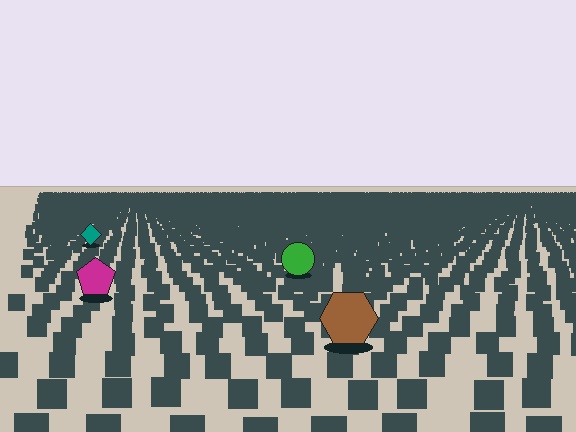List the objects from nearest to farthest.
From nearest to farthest: the brown hexagon, the magenta pentagon, the green circle, the teal diamond.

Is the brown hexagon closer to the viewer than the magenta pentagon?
Yes. The brown hexagon is closer — you can tell from the texture gradient: the ground texture is coarser near it.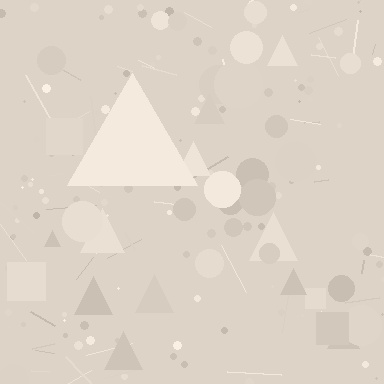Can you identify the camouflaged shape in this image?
The camouflaged shape is a triangle.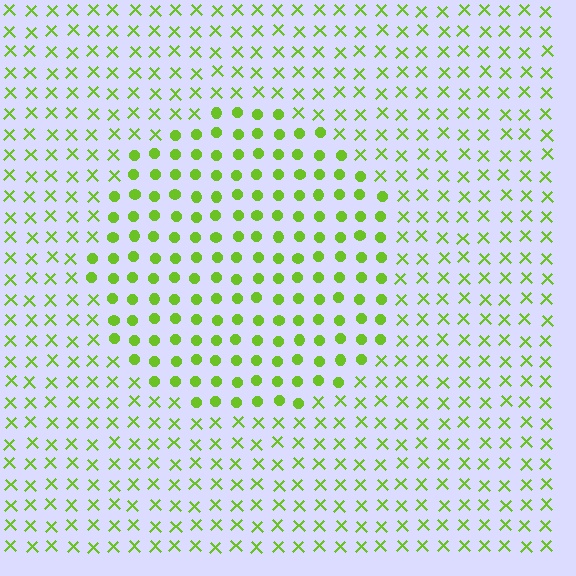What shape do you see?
I see a circle.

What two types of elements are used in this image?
The image uses circles inside the circle region and X marks outside it.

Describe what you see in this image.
The image is filled with small lime elements arranged in a uniform grid. A circle-shaped region contains circles, while the surrounding area contains X marks. The boundary is defined purely by the change in element shape.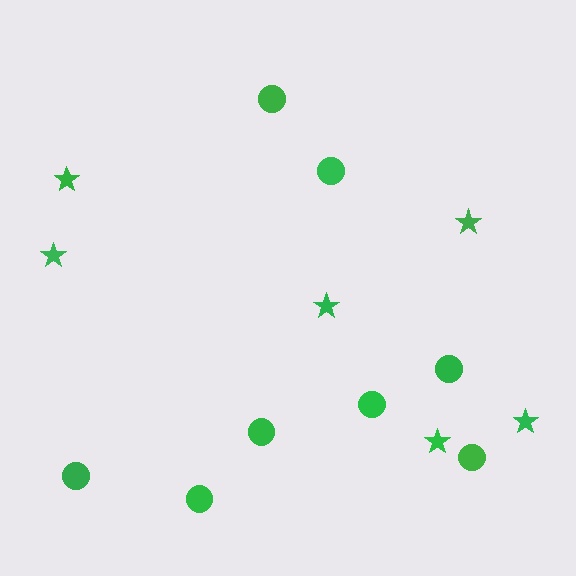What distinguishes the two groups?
There are 2 groups: one group of stars (6) and one group of circles (8).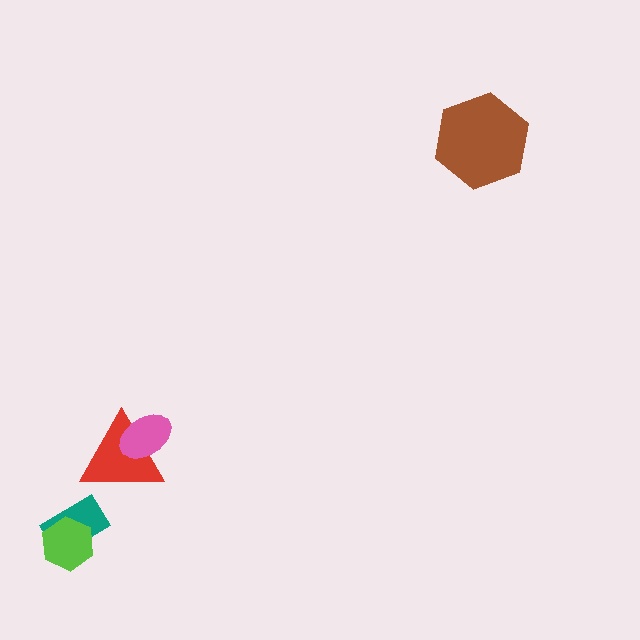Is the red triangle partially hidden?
Yes, it is partially covered by another shape.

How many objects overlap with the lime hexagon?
1 object overlaps with the lime hexagon.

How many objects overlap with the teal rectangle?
1 object overlaps with the teal rectangle.